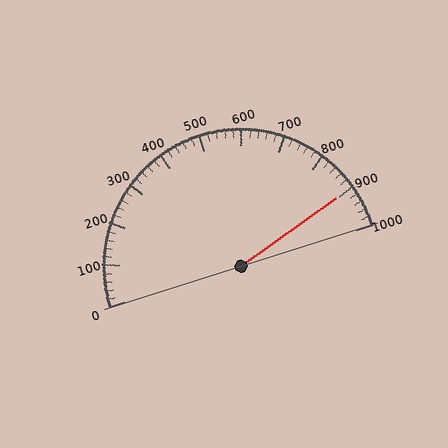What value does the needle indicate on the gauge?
The needle indicates approximately 900.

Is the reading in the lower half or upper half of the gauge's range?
The reading is in the upper half of the range (0 to 1000).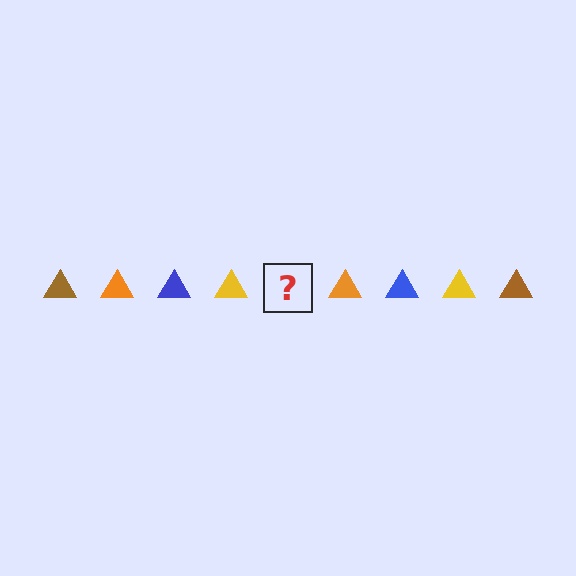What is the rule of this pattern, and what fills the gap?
The rule is that the pattern cycles through brown, orange, blue, yellow triangles. The gap should be filled with a brown triangle.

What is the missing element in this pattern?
The missing element is a brown triangle.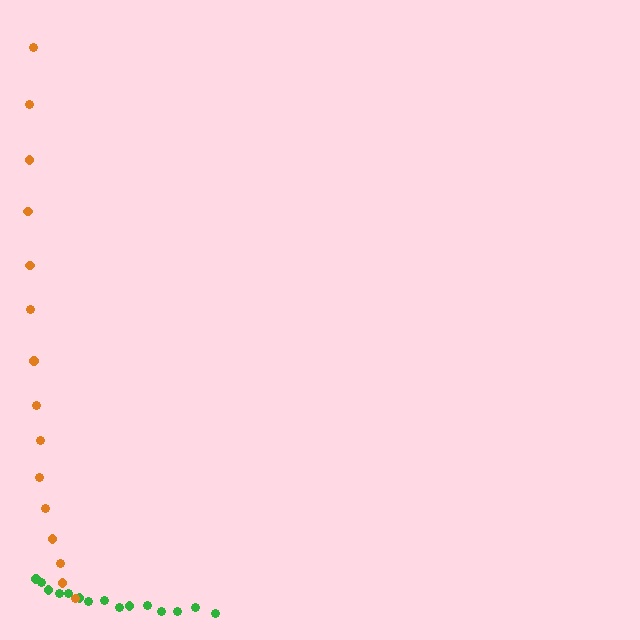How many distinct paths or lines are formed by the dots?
There are 2 distinct paths.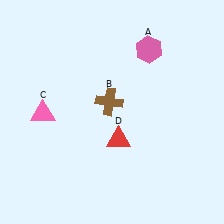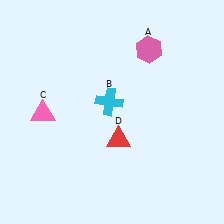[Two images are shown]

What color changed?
The cross (B) changed from brown in Image 1 to cyan in Image 2.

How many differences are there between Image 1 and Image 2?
There is 1 difference between the two images.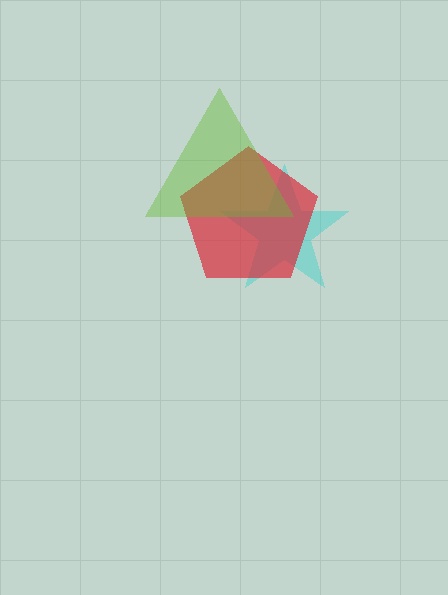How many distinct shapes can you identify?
There are 3 distinct shapes: a cyan star, a red pentagon, a lime triangle.